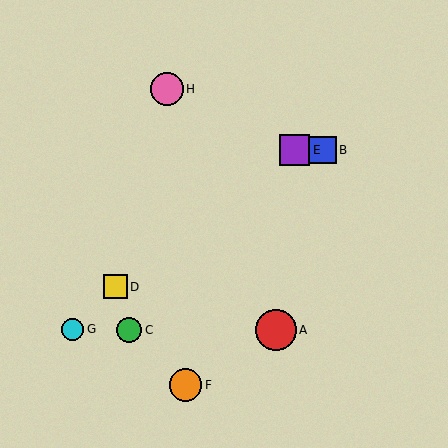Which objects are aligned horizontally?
Objects B, E are aligned horizontally.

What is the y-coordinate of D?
Object D is at y≈287.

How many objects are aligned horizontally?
2 objects (B, E) are aligned horizontally.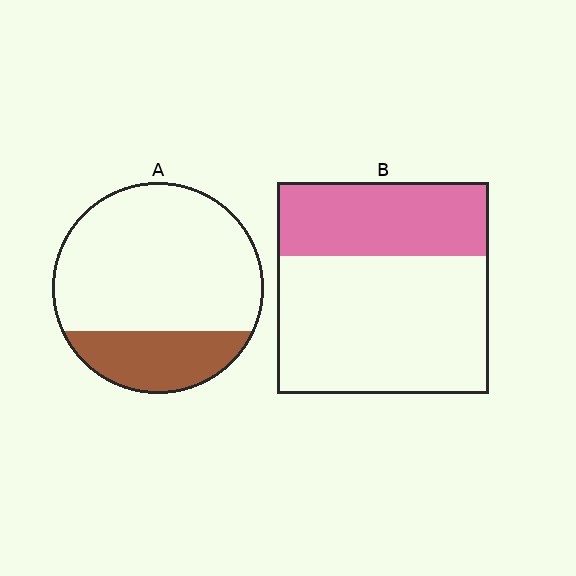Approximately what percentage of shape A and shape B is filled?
A is approximately 25% and B is approximately 35%.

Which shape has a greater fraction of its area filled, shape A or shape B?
Shape B.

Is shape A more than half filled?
No.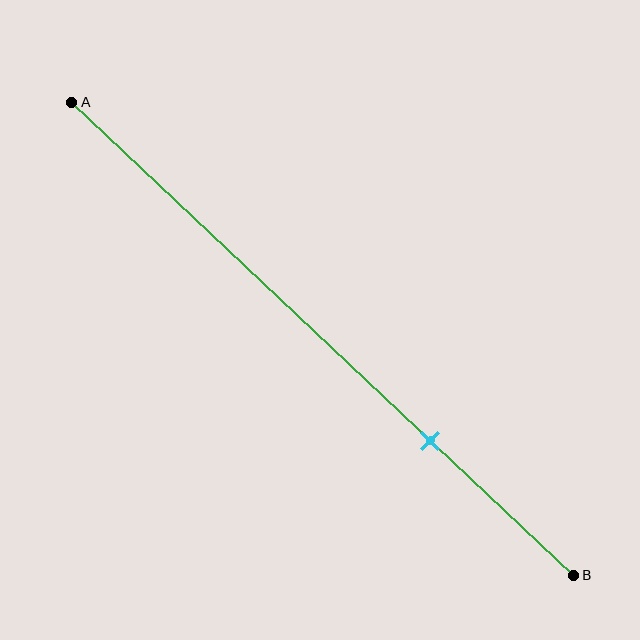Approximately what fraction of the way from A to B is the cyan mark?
The cyan mark is approximately 70% of the way from A to B.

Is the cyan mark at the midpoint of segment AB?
No, the mark is at about 70% from A, not at the 50% midpoint.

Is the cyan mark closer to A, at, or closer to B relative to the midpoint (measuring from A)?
The cyan mark is closer to point B than the midpoint of segment AB.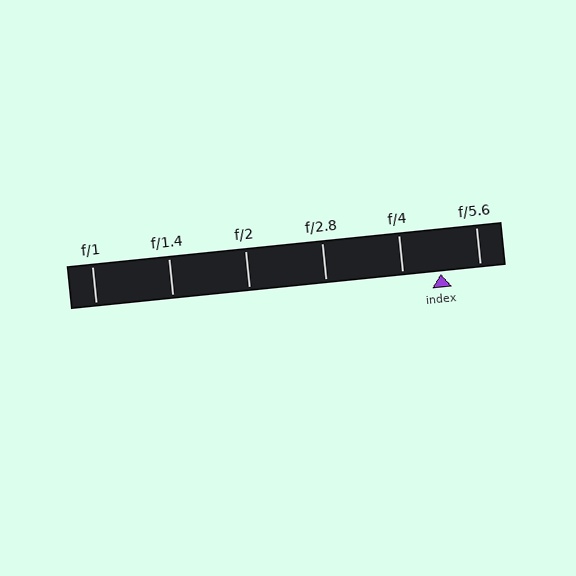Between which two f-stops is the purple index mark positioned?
The index mark is between f/4 and f/5.6.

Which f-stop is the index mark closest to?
The index mark is closest to f/4.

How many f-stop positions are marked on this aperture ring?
There are 6 f-stop positions marked.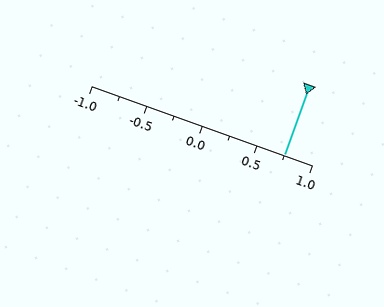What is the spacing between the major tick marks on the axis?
The major ticks are spaced 0.5 apart.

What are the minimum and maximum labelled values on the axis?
The axis runs from -1.0 to 1.0.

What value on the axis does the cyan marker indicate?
The marker indicates approximately 0.75.